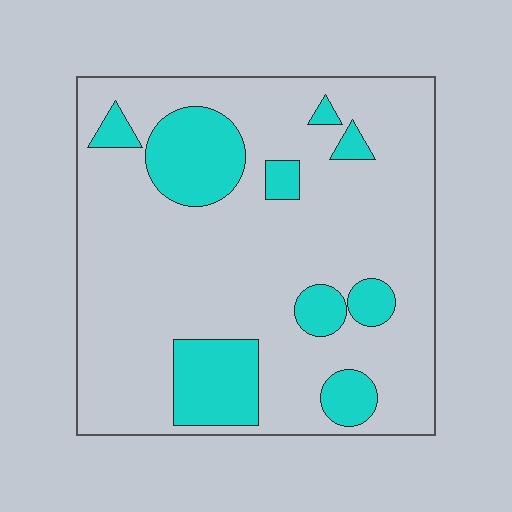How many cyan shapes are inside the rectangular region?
9.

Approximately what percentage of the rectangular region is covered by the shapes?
Approximately 20%.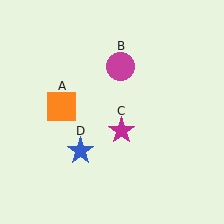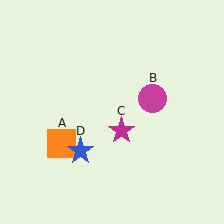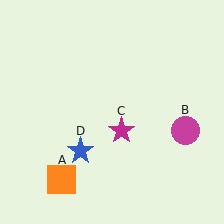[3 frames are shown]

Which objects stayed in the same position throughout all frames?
Magenta star (object C) and blue star (object D) remained stationary.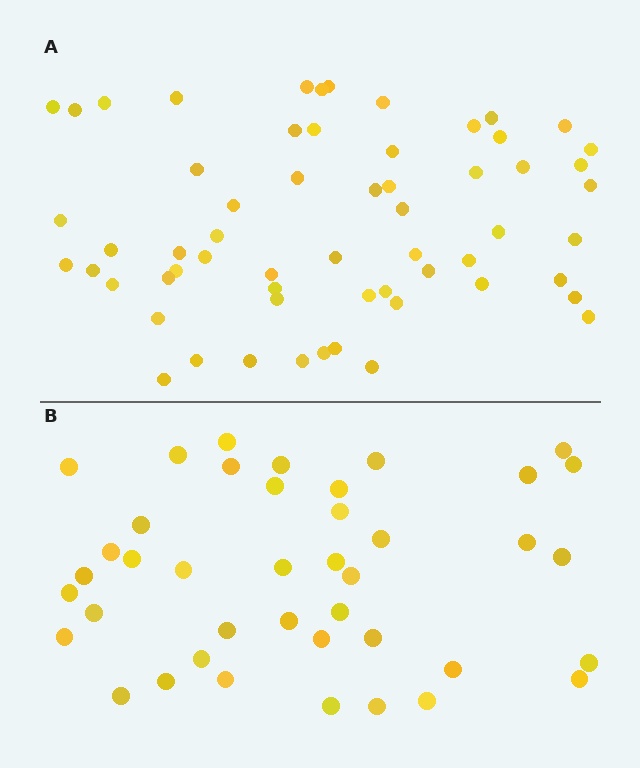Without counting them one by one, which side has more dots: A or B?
Region A (the top region) has more dots.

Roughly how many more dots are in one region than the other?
Region A has approximately 20 more dots than region B.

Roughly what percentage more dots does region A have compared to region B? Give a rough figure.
About 45% more.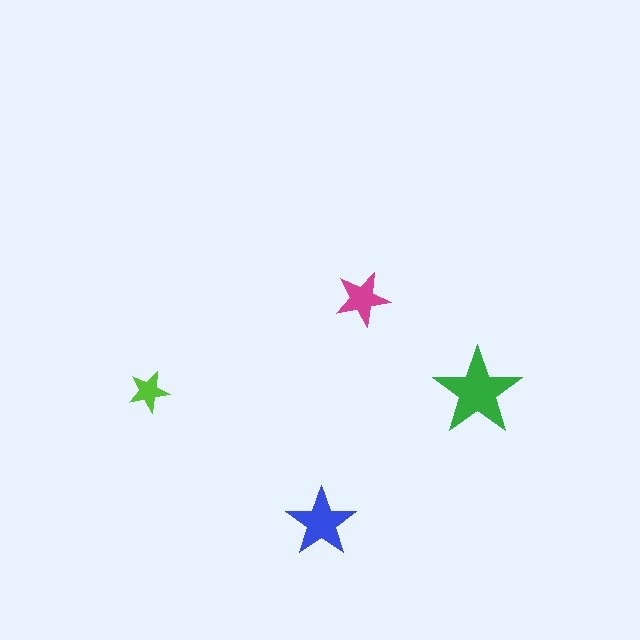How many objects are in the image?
There are 4 objects in the image.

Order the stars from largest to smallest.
the green one, the blue one, the magenta one, the lime one.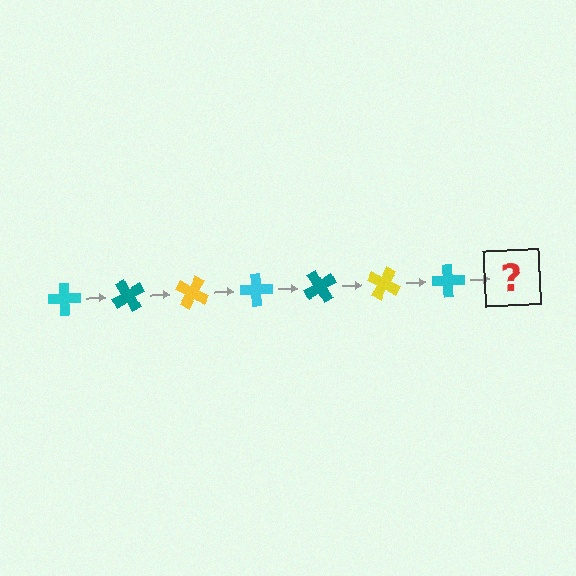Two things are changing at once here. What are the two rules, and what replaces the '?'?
The two rules are that it rotates 60 degrees each step and the color cycles through cyan, teal, and yellow. The '?' should be a teal cross, rotated 420 degrees from the start.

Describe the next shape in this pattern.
It should be a teal cross, rotated 420 degrees from the start.